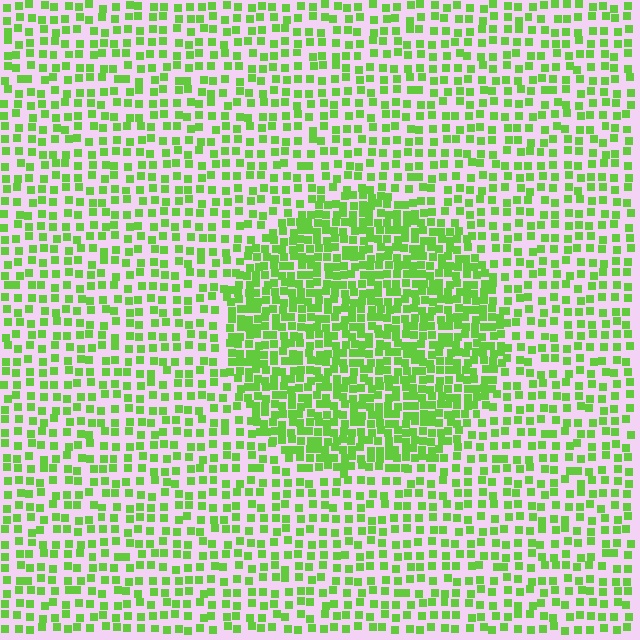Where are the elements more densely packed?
The elements are more densely packed inside the circle boundary.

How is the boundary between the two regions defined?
The boundary is defined by a change in element density (approximately 2.0x ratio). All elements are the same color, size, and shape.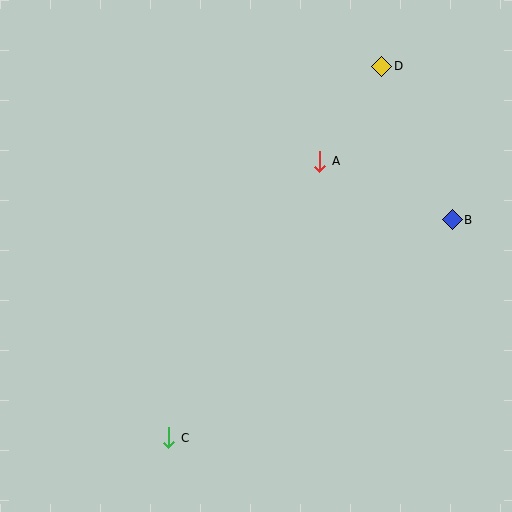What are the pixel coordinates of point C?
Point C is at (169, 438).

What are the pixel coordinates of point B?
Point B is at (452, 220).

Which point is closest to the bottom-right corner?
Point B is closest to the bottom-right corner.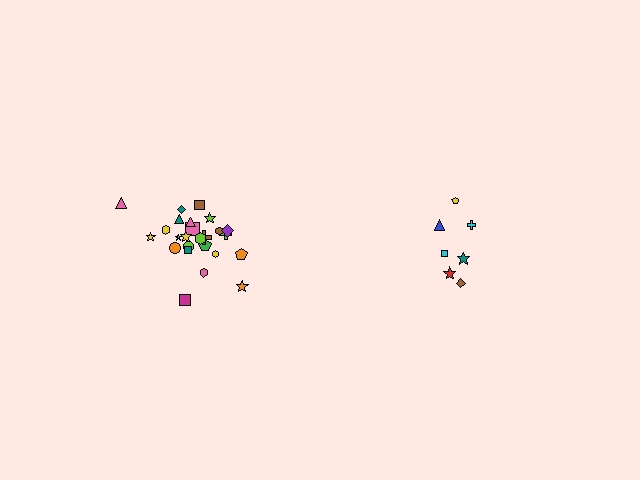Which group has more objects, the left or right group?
The left group.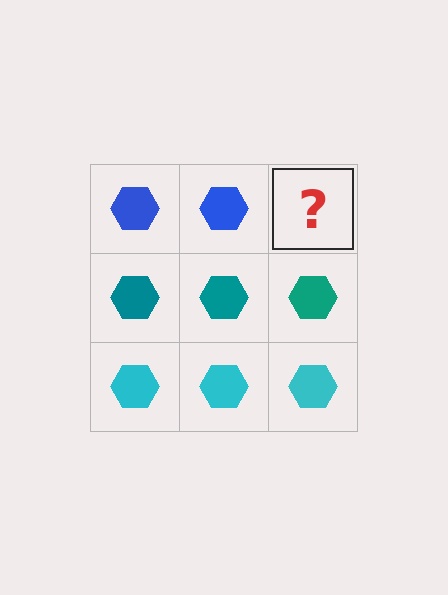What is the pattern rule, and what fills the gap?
The rule is that each row has a consistent color. The gap should be filled with a blue hexagon.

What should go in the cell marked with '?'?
The missing cell should contain a blue hexagon.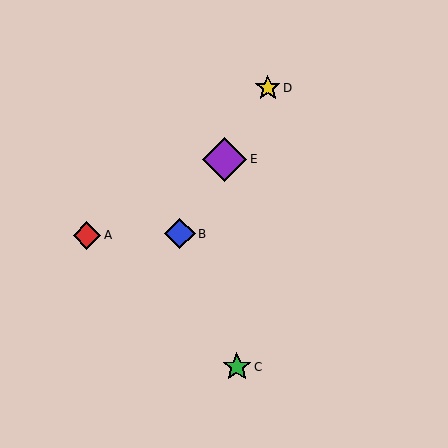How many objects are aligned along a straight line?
3 objects (B, D, E) are aligned along a straight line.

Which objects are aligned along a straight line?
Objects B, D, E are aligned along a straight line.